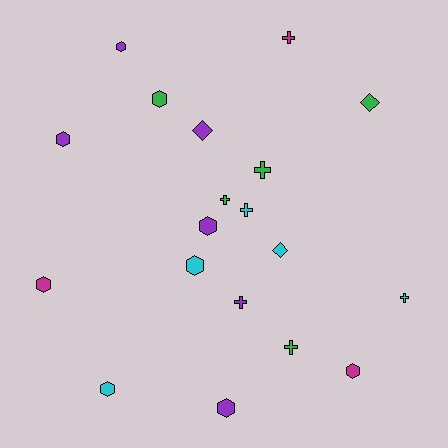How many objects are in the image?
There are 19 objects.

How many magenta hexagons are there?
There are 2 magenta hexagons.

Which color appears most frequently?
Purple, with 6 objects.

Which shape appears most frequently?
Hexagon, with 9 objects.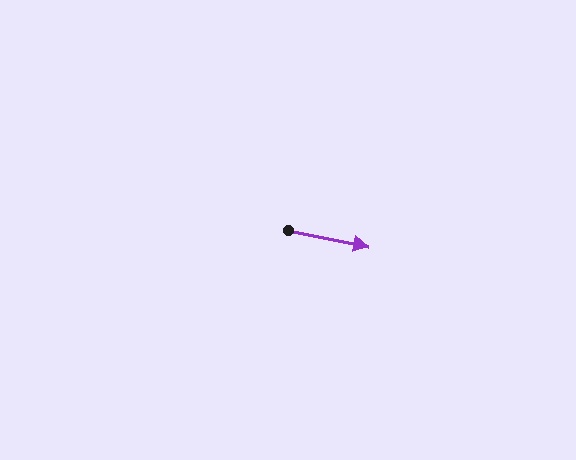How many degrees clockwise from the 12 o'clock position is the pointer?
Approximately 102 degrees.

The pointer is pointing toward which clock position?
Roughly 3 o'clock.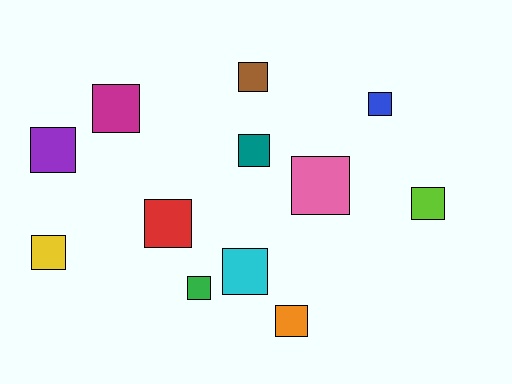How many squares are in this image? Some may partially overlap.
There are 12 squares.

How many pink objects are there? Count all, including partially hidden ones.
There is 1 pink object.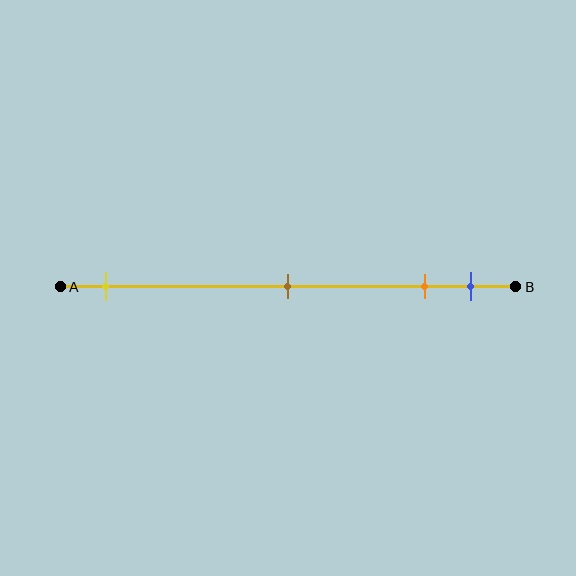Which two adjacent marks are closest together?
The orange and blue marks are the closest adjacent pair.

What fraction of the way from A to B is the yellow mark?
The yellow mark is approximately 10% (0.1) of the way from A to B.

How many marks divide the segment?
There are 4 marks dividing the segment.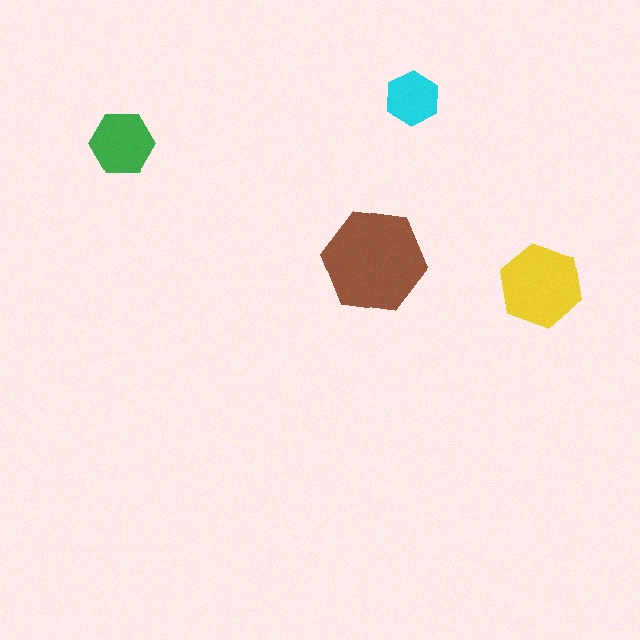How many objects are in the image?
There are 4 objects in the image.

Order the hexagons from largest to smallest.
the brown one, the yellow one, the green one, the cyan one.